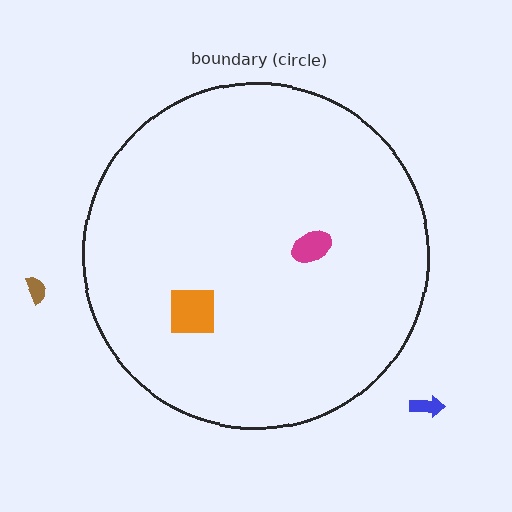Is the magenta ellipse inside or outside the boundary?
Inside.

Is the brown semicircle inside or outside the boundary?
Outside.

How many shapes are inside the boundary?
2 inside, 2 outside.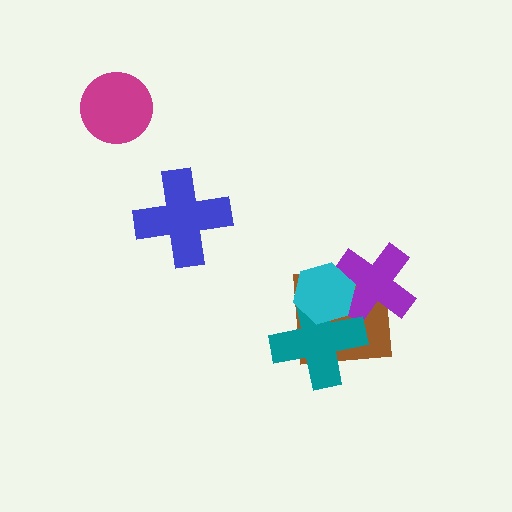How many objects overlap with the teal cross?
3 objects overlap with the teal cross.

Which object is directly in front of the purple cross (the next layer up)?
The teal cross is directly in front of the purple cross.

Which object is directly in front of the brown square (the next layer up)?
The purple cross is directly in front of the brown square.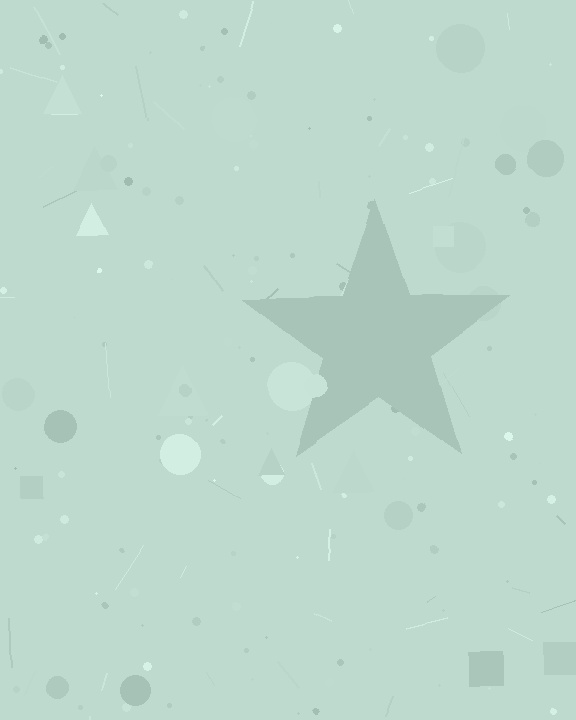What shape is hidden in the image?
A star is hidden in the image.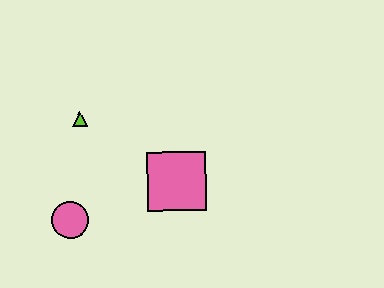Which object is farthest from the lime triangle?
The pink square is farthest from the lime triangle.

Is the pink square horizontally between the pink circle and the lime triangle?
No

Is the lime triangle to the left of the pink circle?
No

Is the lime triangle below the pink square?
No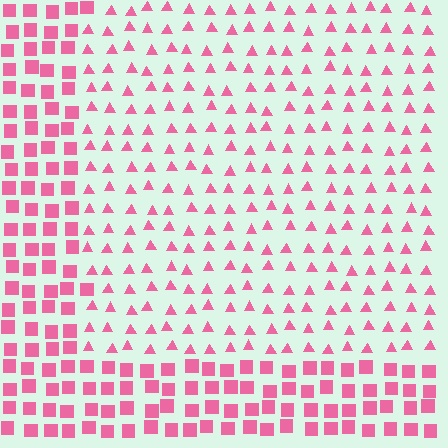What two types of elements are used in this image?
The image uses triangles inside the rectangle region and squares outside it.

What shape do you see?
I see a rectangle.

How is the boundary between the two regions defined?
The boundary is defined by a change in element shape: triangles inside vs. squares outside. All elements share the same color and spacing.